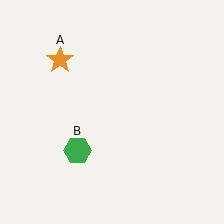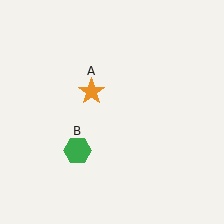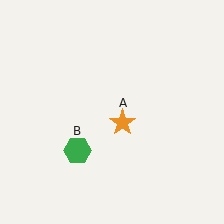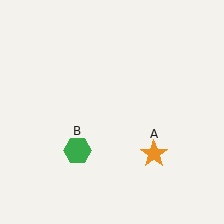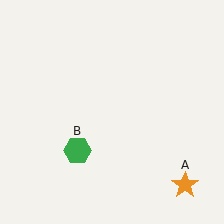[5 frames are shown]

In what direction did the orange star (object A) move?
The orange star (object A) moved down and to the right.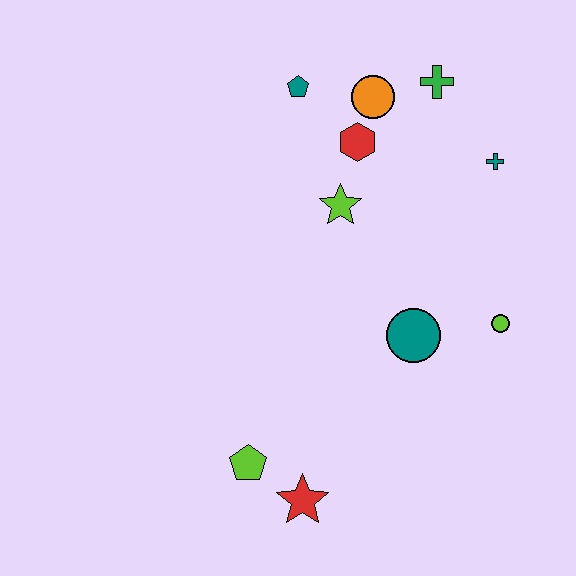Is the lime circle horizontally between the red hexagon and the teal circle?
No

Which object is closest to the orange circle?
The red hexagon is closest to the orange circle.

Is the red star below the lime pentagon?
Yes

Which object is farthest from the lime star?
The red star is farthest from the lime star.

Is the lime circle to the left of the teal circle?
No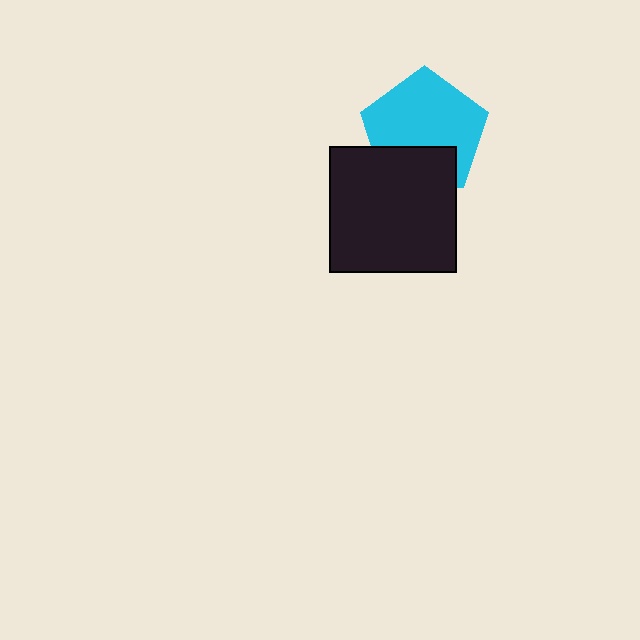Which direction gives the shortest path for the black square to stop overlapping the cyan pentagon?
Moving down gives the shortest separation.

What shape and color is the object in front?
The object in front is a black square.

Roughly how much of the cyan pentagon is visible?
Most of it is visible (roughly 69%).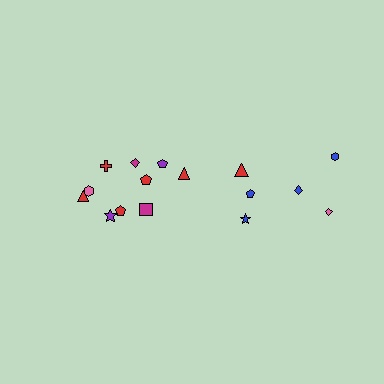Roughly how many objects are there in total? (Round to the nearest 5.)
Roughly 15 objects in total.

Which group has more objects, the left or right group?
The left group.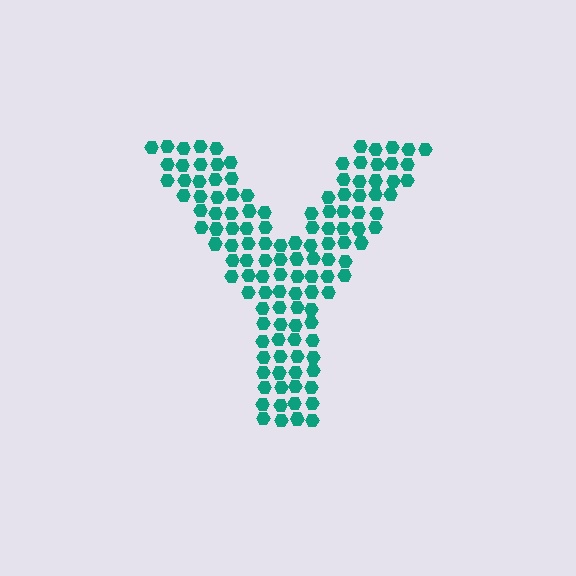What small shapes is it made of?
It is made of small hexagons.